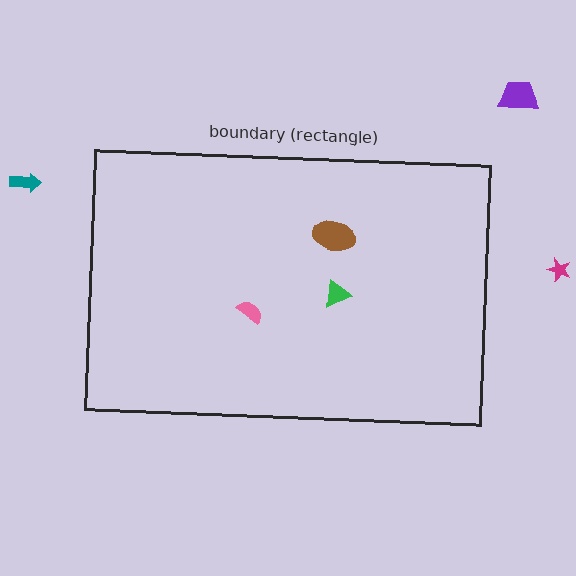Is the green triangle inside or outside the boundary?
Inside.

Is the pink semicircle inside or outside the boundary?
Inside.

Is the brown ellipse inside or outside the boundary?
Inside.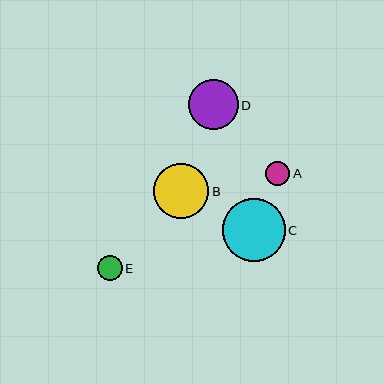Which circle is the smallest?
Circle A is the smallest with a size of approximately 24 pixels.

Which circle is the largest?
Circle C is the largest with a size of approximately 63 pixels.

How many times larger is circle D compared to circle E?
Circle D is approximately 2.0 times the size of circle E.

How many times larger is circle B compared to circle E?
Circle B is approximately 2.2 times the size of circle E.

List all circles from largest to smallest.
From largest to smallest: C, B, D, E, A.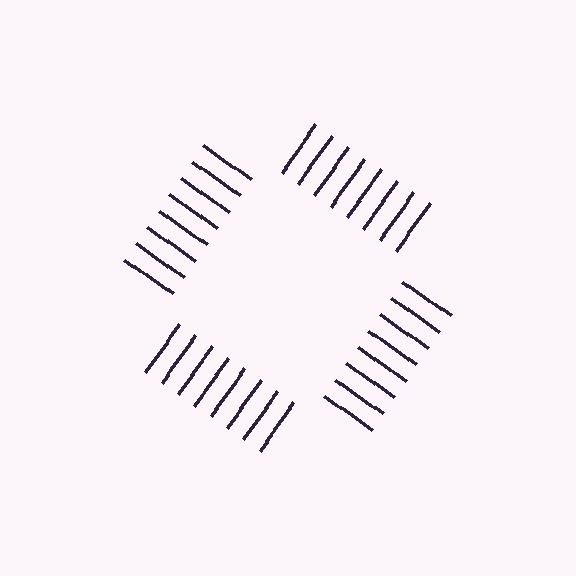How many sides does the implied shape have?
4 sides — the line-ends trace a square.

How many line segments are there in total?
32 — 8 along each of the 4 edges.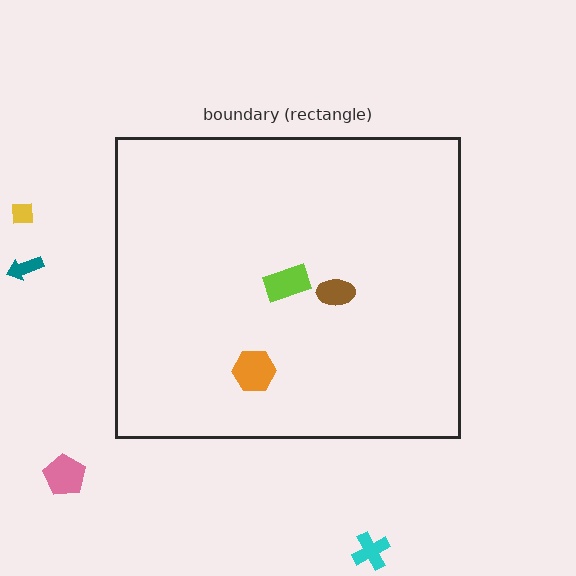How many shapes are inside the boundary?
3 inside, 4 outside.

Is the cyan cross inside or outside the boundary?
Outside.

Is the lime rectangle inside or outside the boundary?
Inside.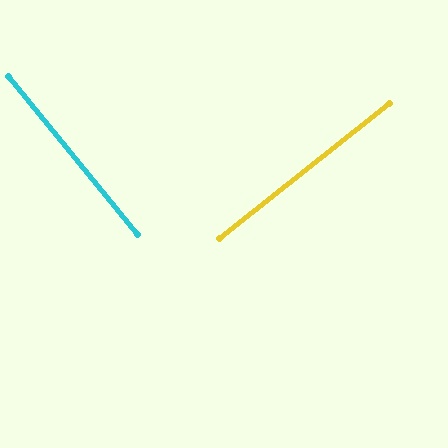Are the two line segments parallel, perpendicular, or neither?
Perpendicular — they meet at approximately 89°.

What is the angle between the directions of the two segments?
Approximately 89 degrees.